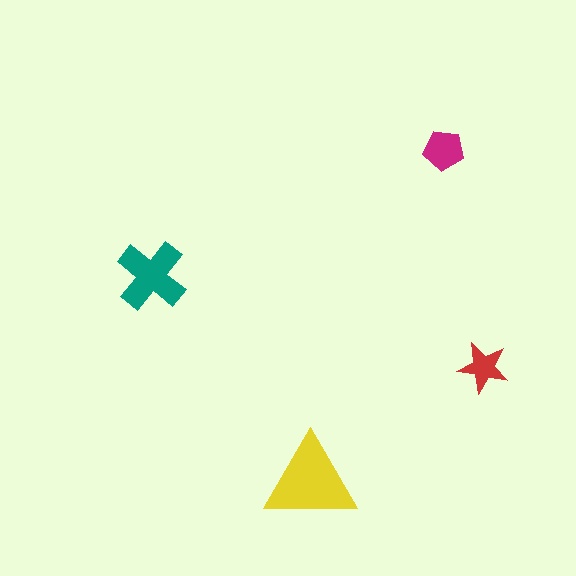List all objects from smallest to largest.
The red star, the magenta pentagon, the teal cross, the yellow triangle.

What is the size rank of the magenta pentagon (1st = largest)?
3rd.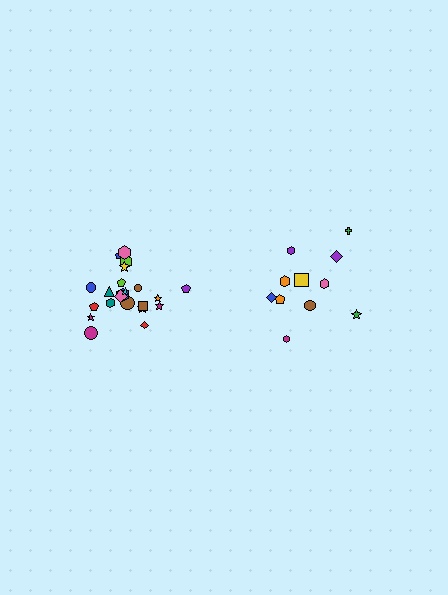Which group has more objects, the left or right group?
The left group.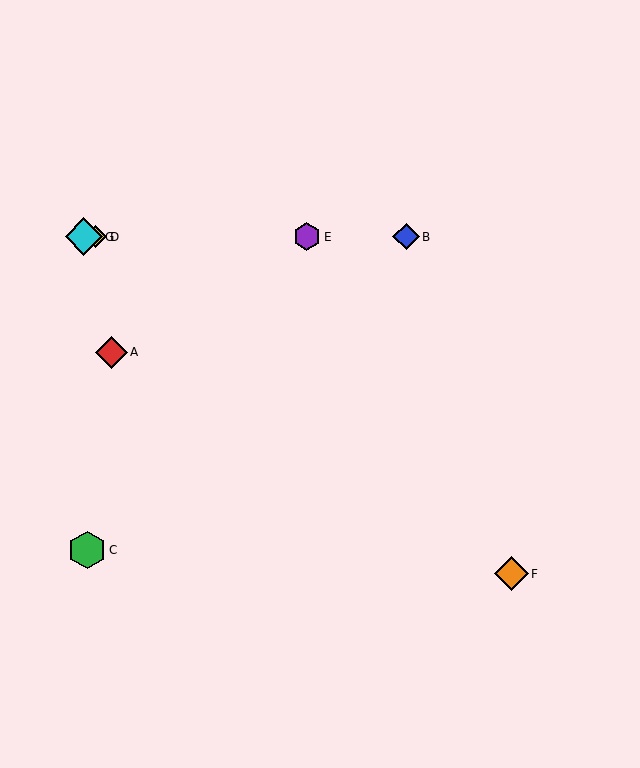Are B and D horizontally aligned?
Yes, both are at y≈237.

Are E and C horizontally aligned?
No, E is at y≈237 and C is at y≈550.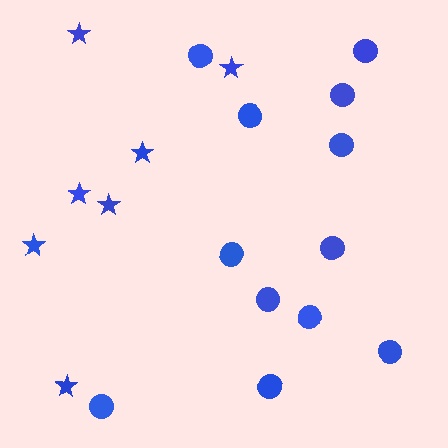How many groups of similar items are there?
There are 2 groups: one group of circles (12) and one group of stars (7).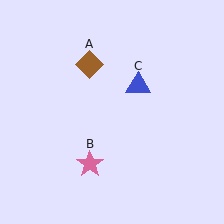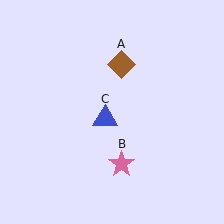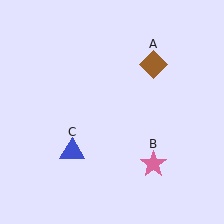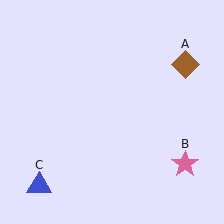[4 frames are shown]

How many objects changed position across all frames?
3 objects changed position: brown diamond (object A), pink star (object B), blue triangle (object C).